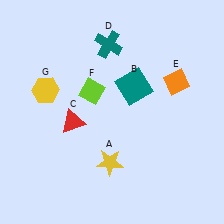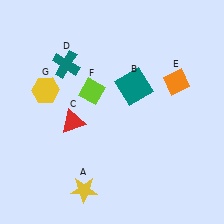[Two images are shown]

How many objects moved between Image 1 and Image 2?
2 objects moved between the two images.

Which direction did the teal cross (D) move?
The teal cross (D) moved left.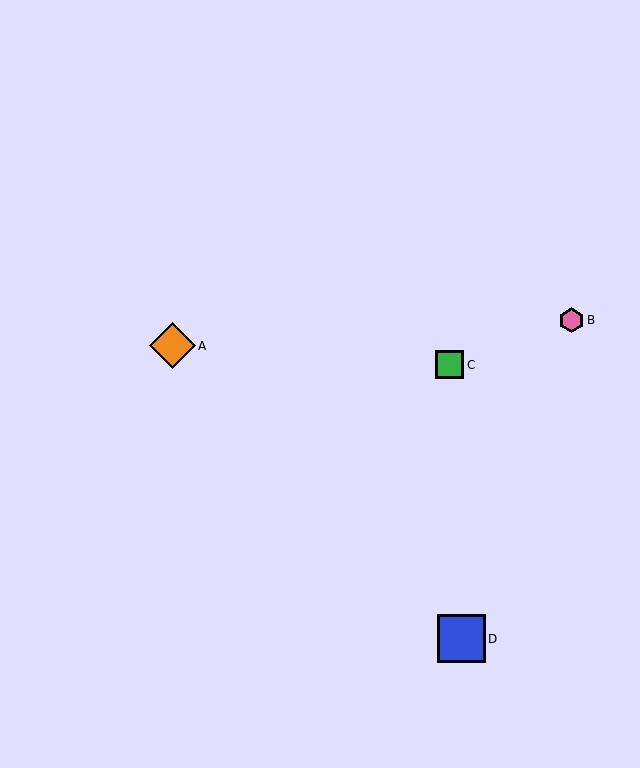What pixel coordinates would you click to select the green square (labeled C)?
Click at (450, 365) to select the green square C.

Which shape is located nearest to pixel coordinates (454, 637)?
The blue square (labeled D) at (462, 639) is nearest to that location.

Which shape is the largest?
The blue square (labeled D) is the largest.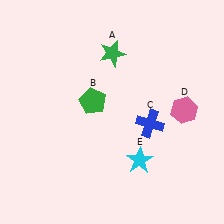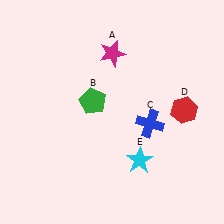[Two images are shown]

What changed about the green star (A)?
In Image 1, A is green. In Image 2, it changed to magenta.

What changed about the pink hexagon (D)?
In Image 1, D is pink. In Image 2, it changed to red.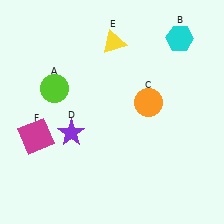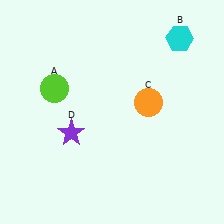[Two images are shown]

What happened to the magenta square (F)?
The magenta square (F) was removed in Image 2. It was in the bottom-left area of Image 1.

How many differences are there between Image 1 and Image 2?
There are 2 differences between the two images.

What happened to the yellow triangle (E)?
The yellow triangle (E) was removed in Image 2. It was in the top-right area of Image 1.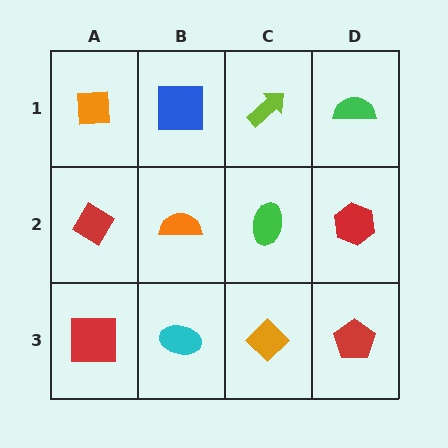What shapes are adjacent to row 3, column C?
A green ellipse (row 2, column C), a cyan ellipse (row 3, column B), a red pentagon (row 3, column D).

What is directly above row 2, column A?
An orange square.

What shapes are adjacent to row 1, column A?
A red diamond (row 2, column A), a blue square (row 1, column B).